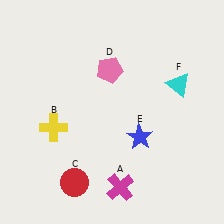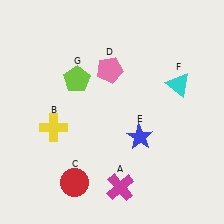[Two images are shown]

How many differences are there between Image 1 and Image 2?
There is 1 difference between the two images.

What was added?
A lime pentagon (G) was added in Image 2.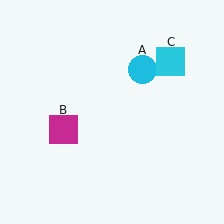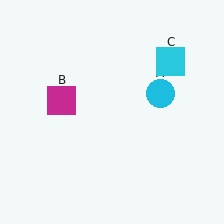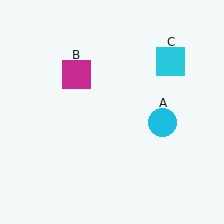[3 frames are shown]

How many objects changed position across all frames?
2 objects changed position: cyan circle (object A), magenta square (object B).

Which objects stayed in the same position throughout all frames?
Cyan square (object C) remained stationary.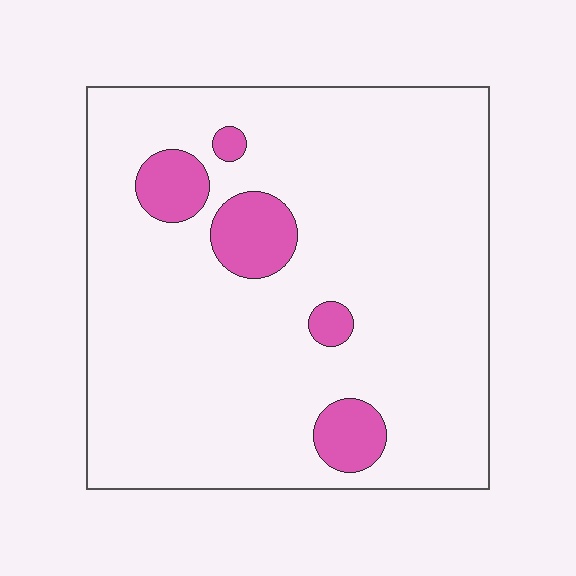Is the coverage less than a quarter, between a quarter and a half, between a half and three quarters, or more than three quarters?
Less than a quarter.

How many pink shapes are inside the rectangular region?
5.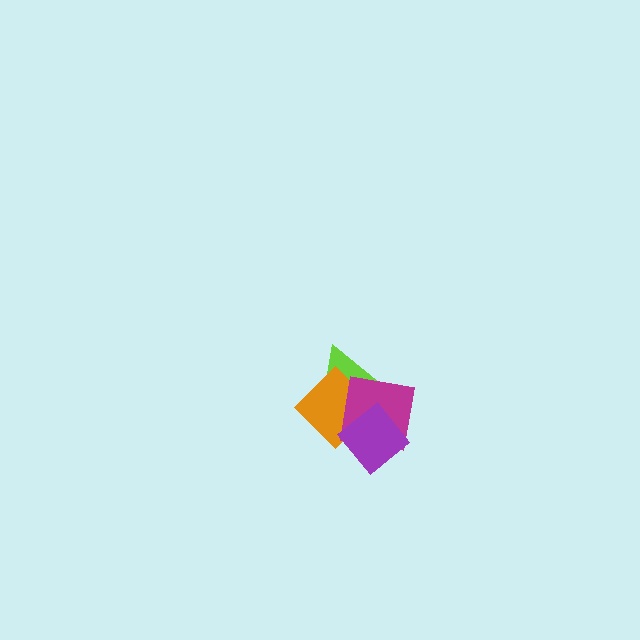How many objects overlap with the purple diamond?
3 objects overlap with the purple diamond.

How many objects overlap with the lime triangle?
3 objects overlap with the lime triangle.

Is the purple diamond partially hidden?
No, no other shape covers it.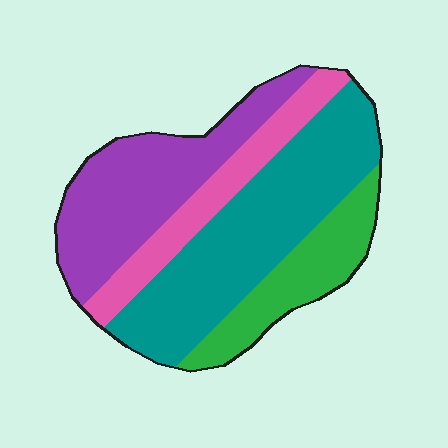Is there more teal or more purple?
Teal.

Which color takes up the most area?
Teal, at roughly 40%.